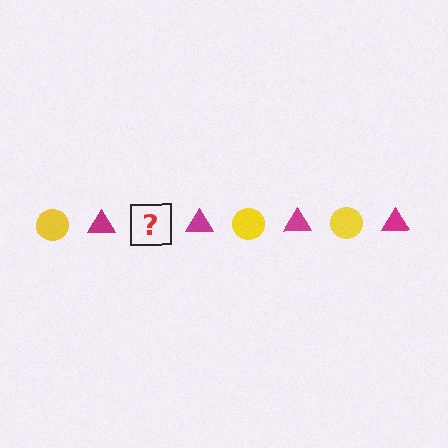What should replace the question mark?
The question mark should be replaced with a yellow circle.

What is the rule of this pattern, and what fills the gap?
The rule is that the pattern alternates between yellow circle and magenta triangle. The gap should be filled with a yellow circle.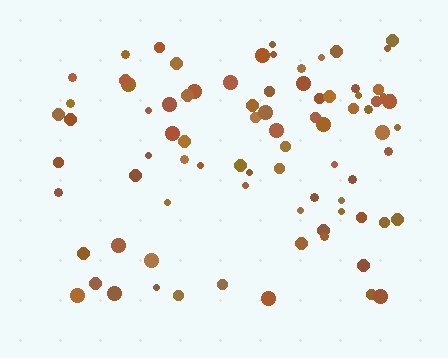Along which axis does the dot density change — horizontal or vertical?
Vertical.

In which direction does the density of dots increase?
From bottom to top, with the top side densest.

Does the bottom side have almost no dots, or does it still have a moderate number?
Still a moderate number, just noticeably fewer than the top.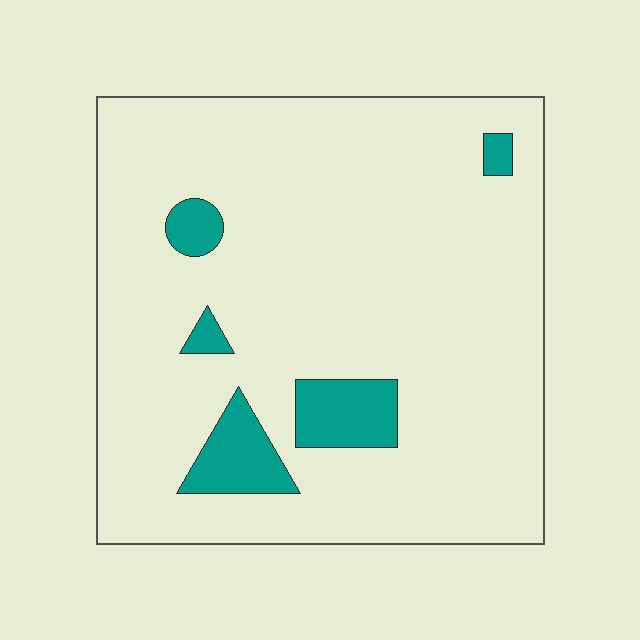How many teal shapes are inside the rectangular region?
5.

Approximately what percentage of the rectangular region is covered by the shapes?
Approximately 10%.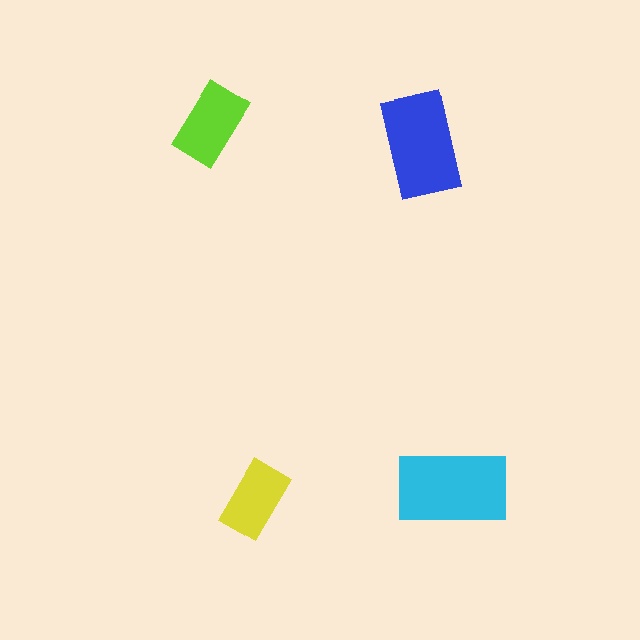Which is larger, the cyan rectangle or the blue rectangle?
The cyan one.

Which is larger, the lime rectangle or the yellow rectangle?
The lime one.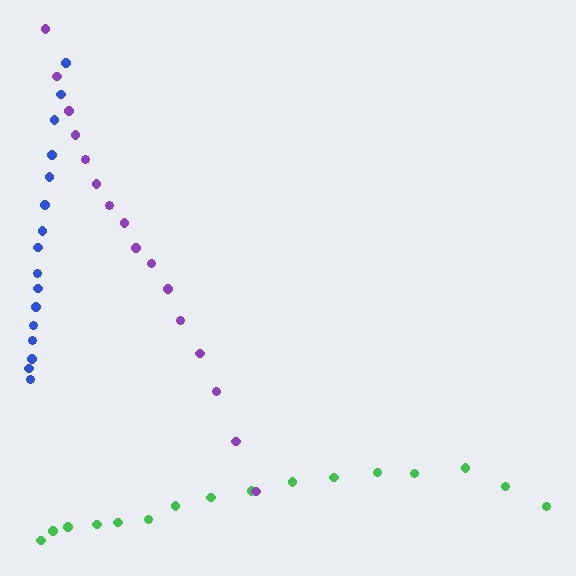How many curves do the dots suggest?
There are 3 distinct paths.